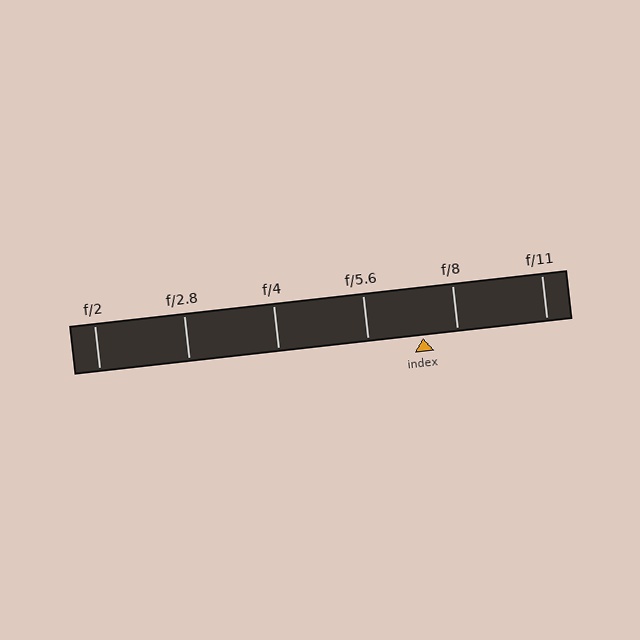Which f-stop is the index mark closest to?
The index mark is closest to f/8.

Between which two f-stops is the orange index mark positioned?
The index mark is between f/5.6 and f/8.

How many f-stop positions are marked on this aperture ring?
There are 6 f-stop positions marked.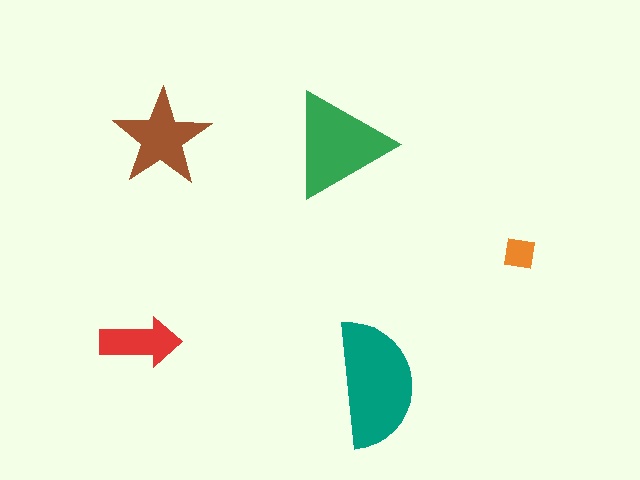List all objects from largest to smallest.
The teal semicircle, the green triangle, the brown star, the red arrow, the orange square.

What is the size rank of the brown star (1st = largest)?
3rd.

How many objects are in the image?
There are 5 objects in the image.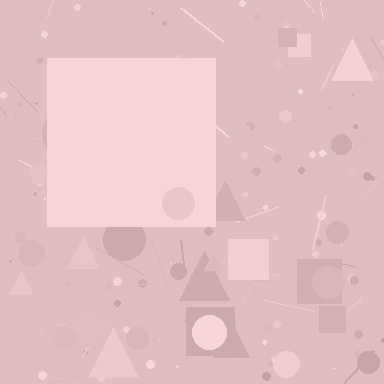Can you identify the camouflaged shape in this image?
The camouflaged shape is a square.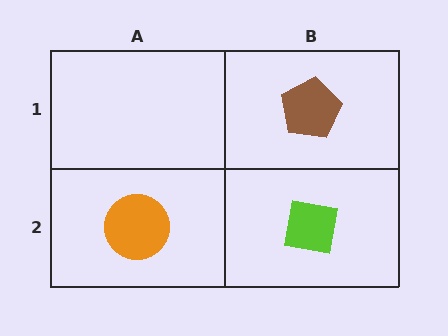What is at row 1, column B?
A brown pentagon.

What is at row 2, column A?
An orange circle.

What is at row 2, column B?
A lime square.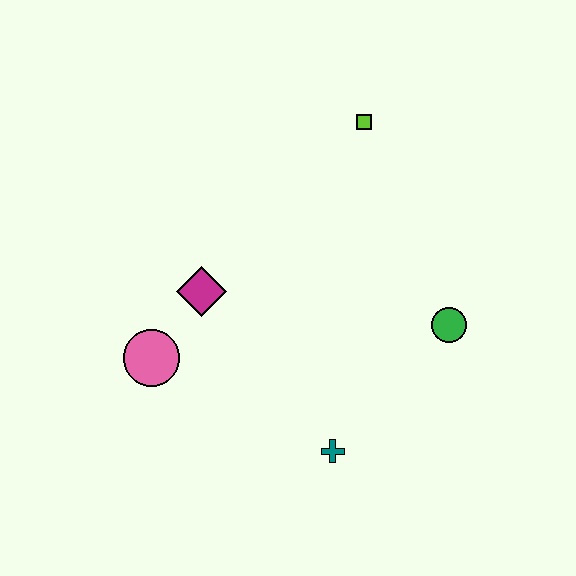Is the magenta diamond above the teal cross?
Yes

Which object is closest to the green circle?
The teal cross is closest to the green circle.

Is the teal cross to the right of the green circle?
No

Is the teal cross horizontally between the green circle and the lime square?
No